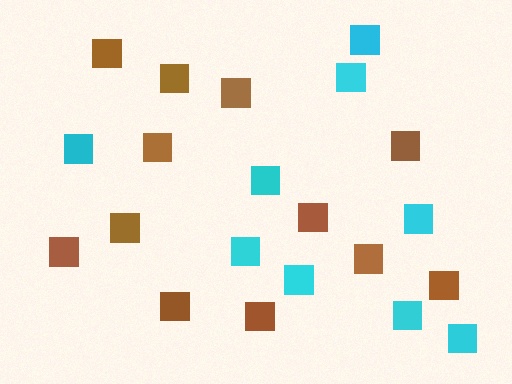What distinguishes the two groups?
There are 2 groups: one group of cyan squares (9) and one group of brown squares (12).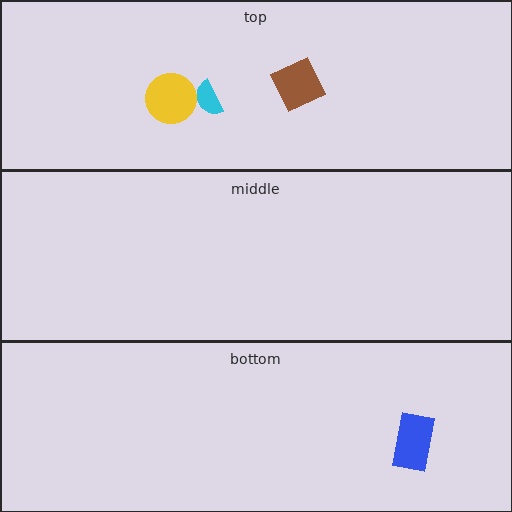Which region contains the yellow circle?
The top region.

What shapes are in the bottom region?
The blue rectangle.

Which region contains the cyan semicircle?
The top region.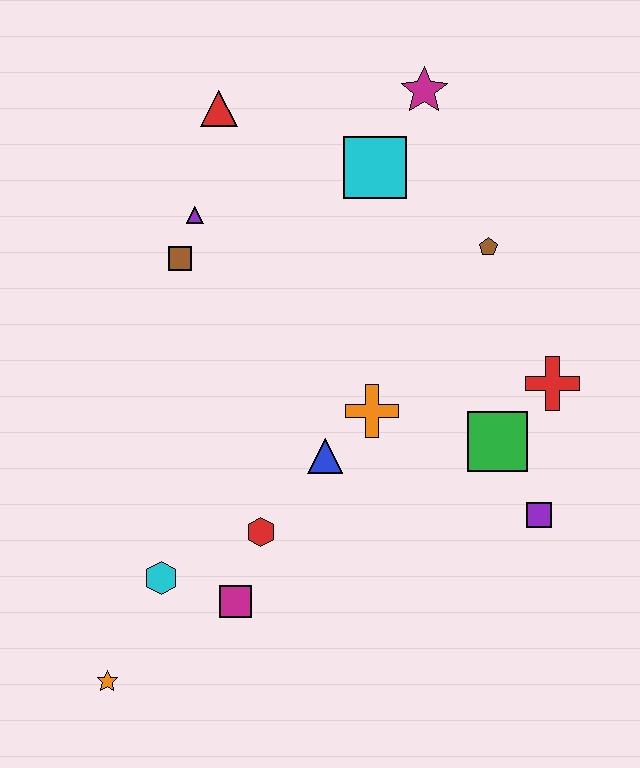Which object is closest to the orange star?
The cyan hexagon is closest to the orange star.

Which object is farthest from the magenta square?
The magenta star is farthest from the magenta square.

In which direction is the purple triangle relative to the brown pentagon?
The purple triangle is to the left of the brown pentagon.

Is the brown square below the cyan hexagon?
No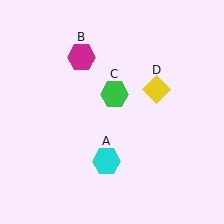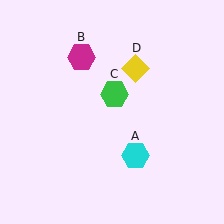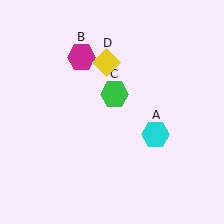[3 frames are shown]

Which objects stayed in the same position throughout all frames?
Magenta hexagon (object B) and green hexagon (object C) remained stationary.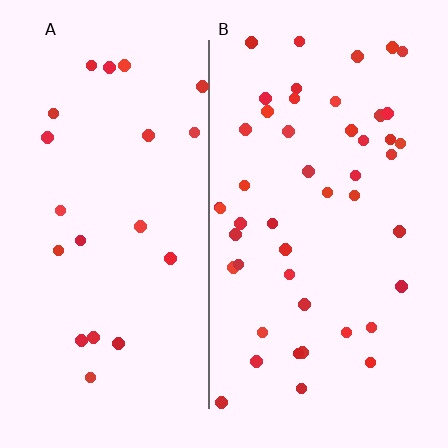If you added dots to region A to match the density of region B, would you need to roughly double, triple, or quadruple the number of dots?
Approximately double.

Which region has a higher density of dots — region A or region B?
B (the right).